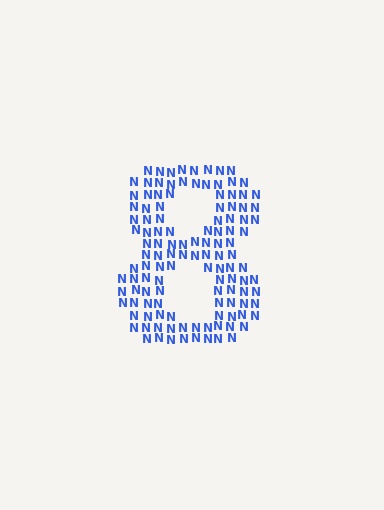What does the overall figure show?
The overall figure shows the digit 8.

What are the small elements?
The small elements are letter N's.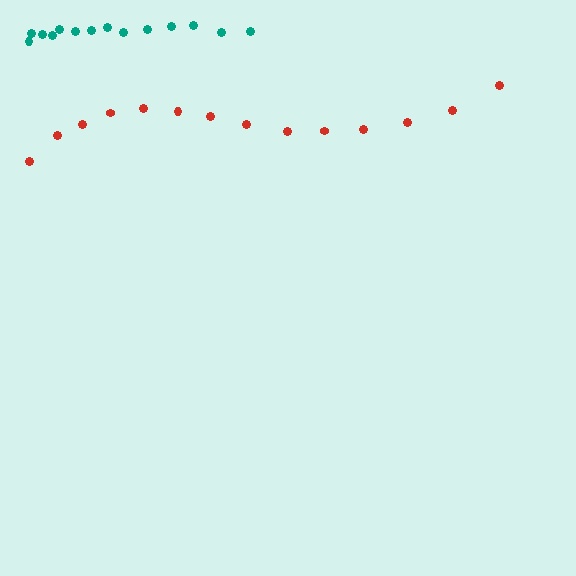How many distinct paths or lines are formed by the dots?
There are 2 distinct paths.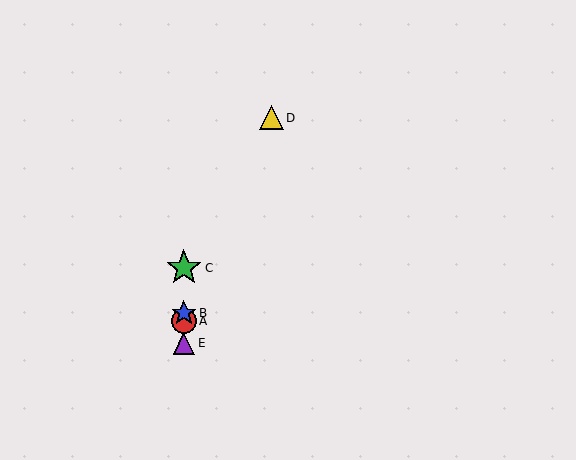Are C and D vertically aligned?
No, C is at x≈184 and D is at x≈271.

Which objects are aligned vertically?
Objects A, B, C, E are aligned vertically.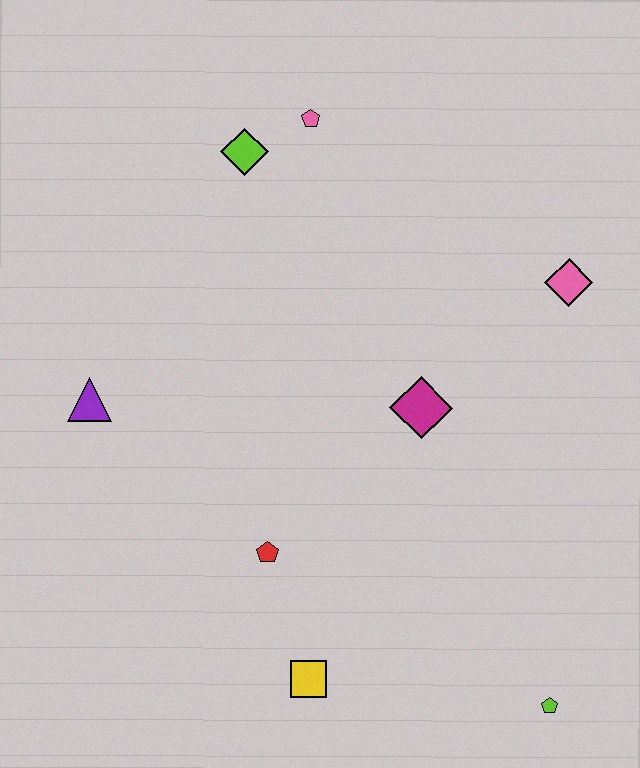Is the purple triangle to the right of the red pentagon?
No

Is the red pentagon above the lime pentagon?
Yes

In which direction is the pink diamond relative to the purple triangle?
The pink diamond is to the right of the purple triangle.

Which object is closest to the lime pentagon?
The yellow square is closest to the lime pentagon.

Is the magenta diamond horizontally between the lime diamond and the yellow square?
No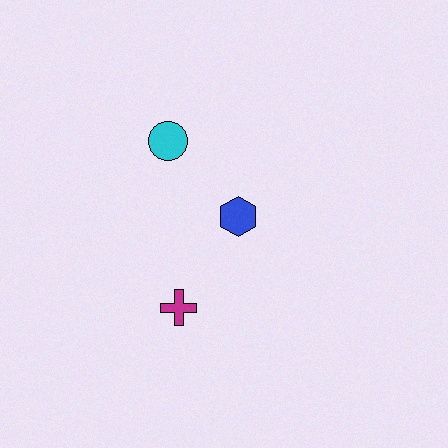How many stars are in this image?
There are no stars.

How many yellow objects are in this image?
There are no yellow objects.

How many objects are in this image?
There are 3 objects.